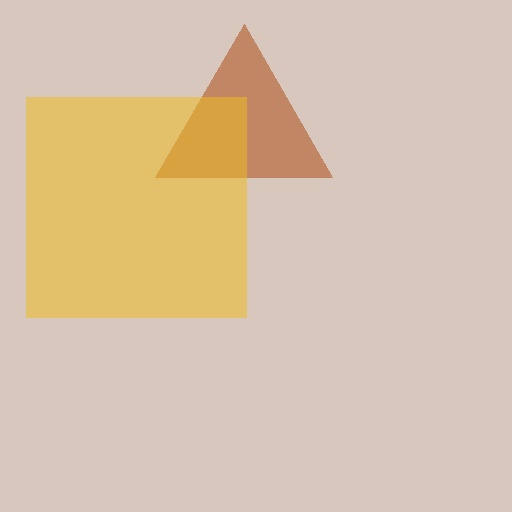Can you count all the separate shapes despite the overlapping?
Yes, there are 2 separate shapes.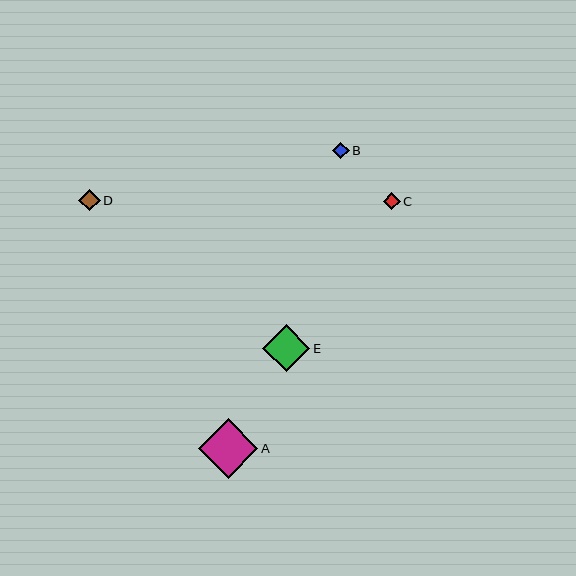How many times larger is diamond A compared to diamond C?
Diamond A is approximately 3.6 times the size of diamond C.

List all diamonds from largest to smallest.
From largest to smallest: A, E, D, C, B.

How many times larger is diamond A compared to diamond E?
Diamond A is approximately 1.3 times the size of diamond E.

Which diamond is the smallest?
Diamond B is the smallest with a size of approximately 16 pixels.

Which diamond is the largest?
Diamond A is the largest with a size of approximately 59 pixels.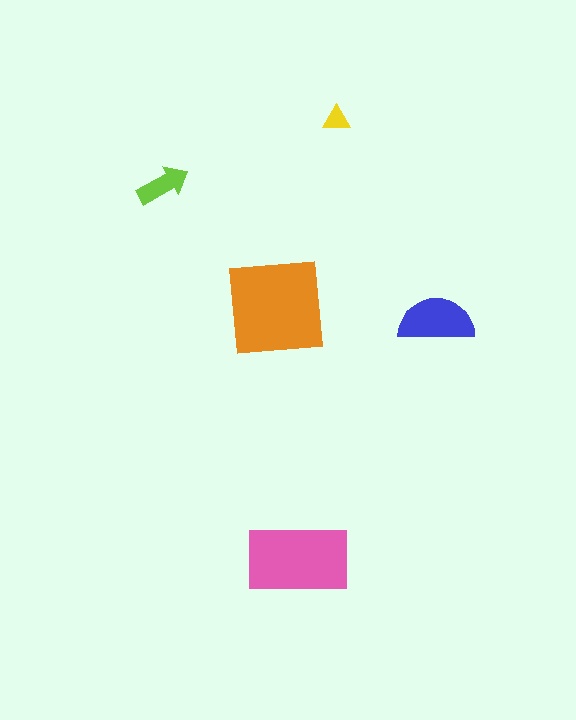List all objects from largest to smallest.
The orange square, the pink rectangle, the blue semicircle, the lime arrow, the yellow triangle.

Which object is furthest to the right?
The blue semicircle is rightmost.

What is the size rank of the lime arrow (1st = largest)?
4th.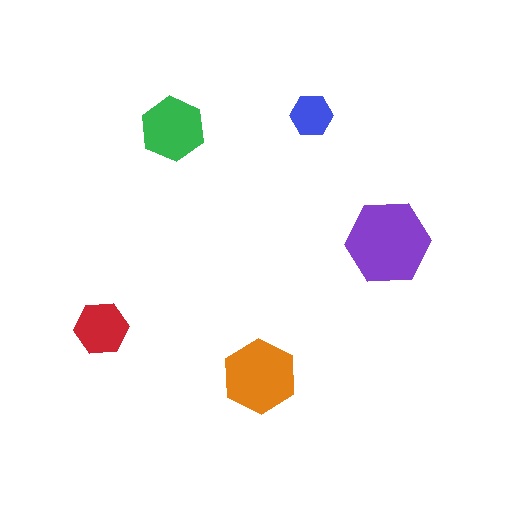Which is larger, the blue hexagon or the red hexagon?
The red one.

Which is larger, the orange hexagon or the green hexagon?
The orange one.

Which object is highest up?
The blue hexagon is topmost.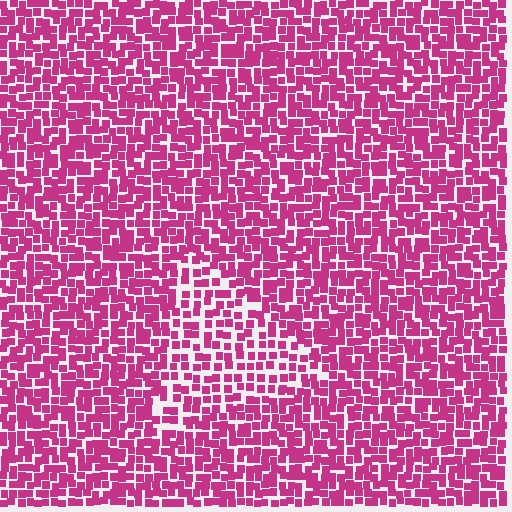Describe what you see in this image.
The image contains small magenta elements arranged at two different densities. A triangle-shaped region is visible where the elements are less densely packed than the surrounding area.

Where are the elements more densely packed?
The elements are more densely packed outside the triangle boundary.